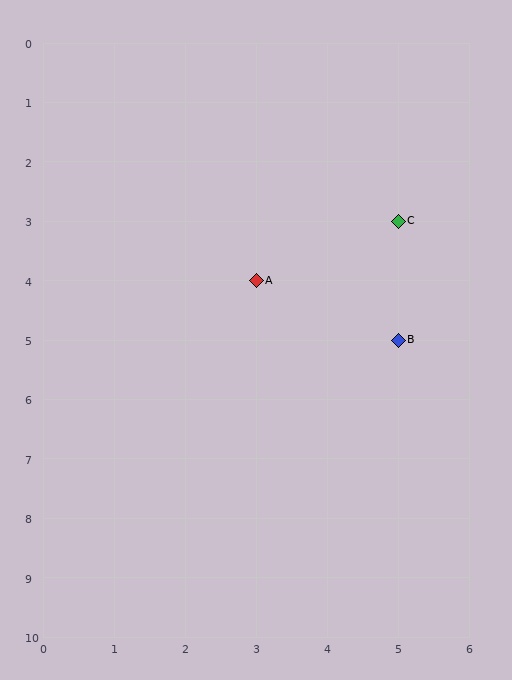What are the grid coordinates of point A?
Point A is at grid coordinates (3, 4).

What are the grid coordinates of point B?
Point B is at grid coordinates (5, 5).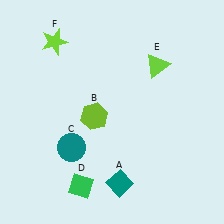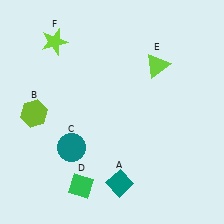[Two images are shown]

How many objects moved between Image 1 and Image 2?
1 object moved between the two images.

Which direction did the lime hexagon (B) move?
The lime hexagon (B) moved left.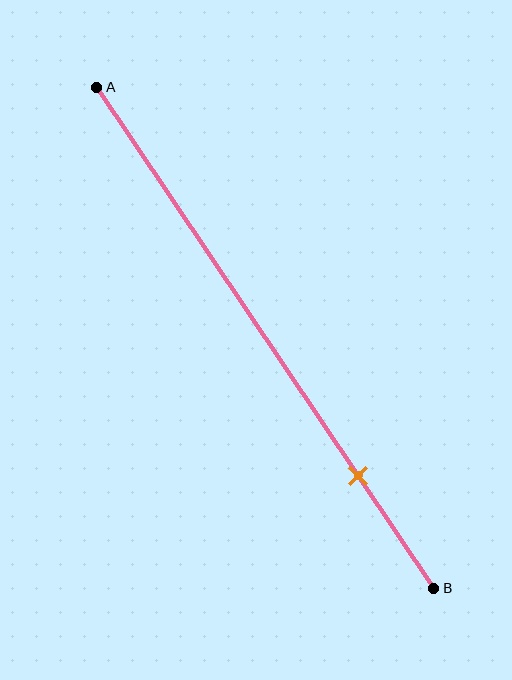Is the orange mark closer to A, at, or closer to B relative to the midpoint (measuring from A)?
The orange mark is closer to point B than the midpoint of segment AB.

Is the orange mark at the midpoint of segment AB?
No, the mark is at about 80% from A, not at the 50% midpoint.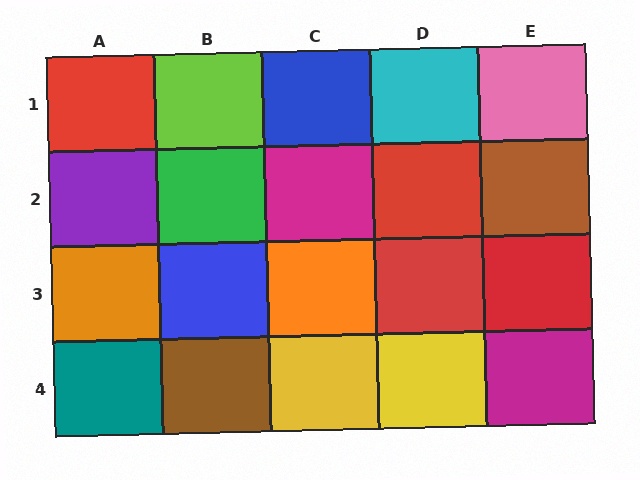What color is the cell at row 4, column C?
Yellow.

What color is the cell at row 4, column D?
Yellow.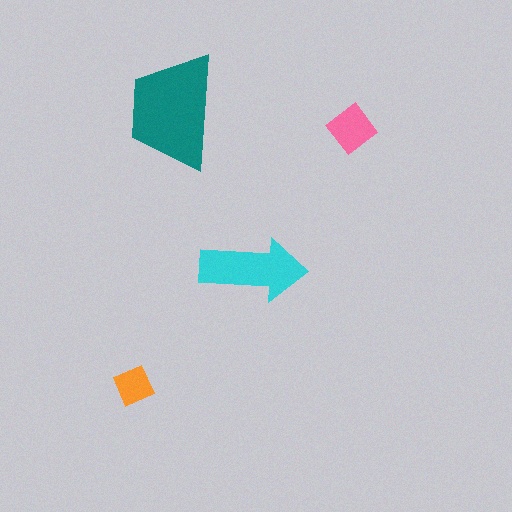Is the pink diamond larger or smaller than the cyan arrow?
Smaller.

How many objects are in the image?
There are 4 objects in the image.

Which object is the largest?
The teal trapezoid.